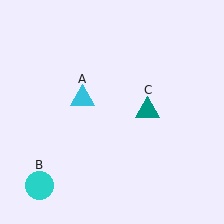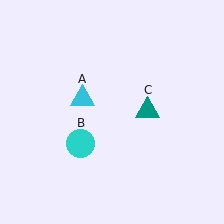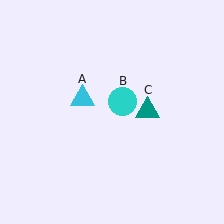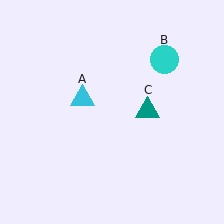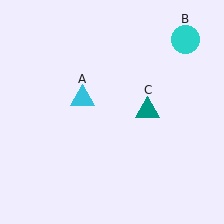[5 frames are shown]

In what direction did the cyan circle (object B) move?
The cyan circle (object B) moved up and to the right.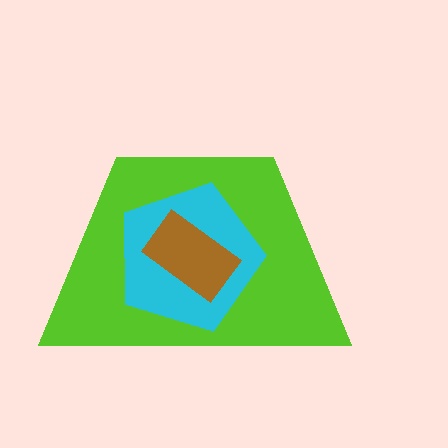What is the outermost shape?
The lime trapezoid.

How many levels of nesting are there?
3.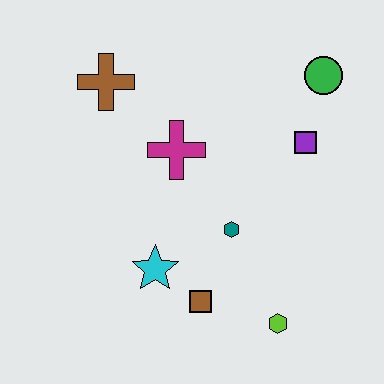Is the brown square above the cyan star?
No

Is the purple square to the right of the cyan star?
Yes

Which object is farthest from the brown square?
The green circle is farthest from the brown square.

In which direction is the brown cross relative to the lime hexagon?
The brown cross is above the lime hexagon.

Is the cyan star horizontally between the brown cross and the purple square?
Yes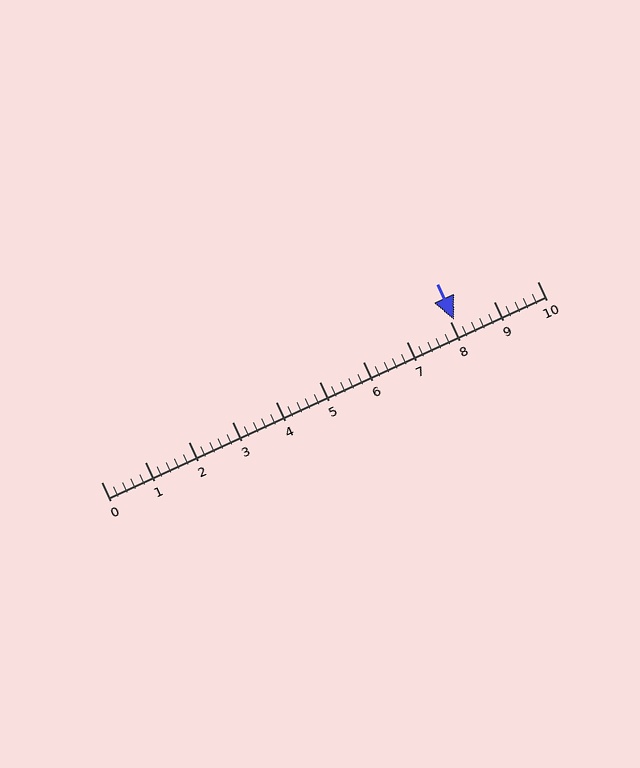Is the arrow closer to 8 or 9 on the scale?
The arrow is closer to 8.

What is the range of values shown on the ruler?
The ruler shows values from 0 to 10.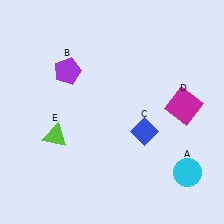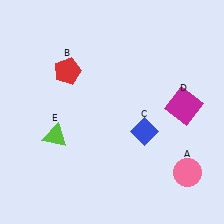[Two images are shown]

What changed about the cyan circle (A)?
In Image 1, A is cyan. In Image 2, it changed to pink.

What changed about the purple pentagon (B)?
In Image 1, B is purple. In Image 2, it changed to red.